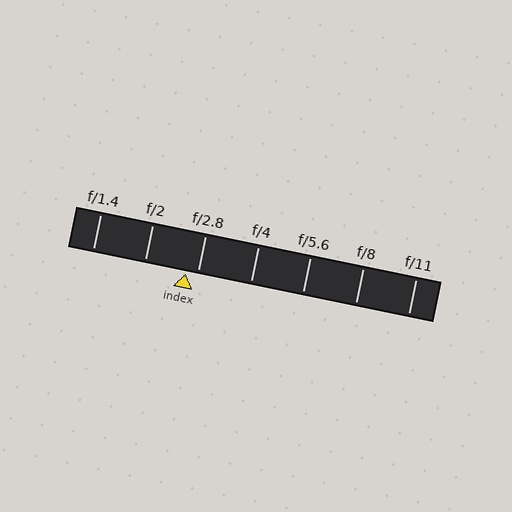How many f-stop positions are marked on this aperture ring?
There are 7 f-stop positions marked.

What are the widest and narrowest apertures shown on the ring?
The widest aperture shown is f/1.4 and the narrowest is f/11.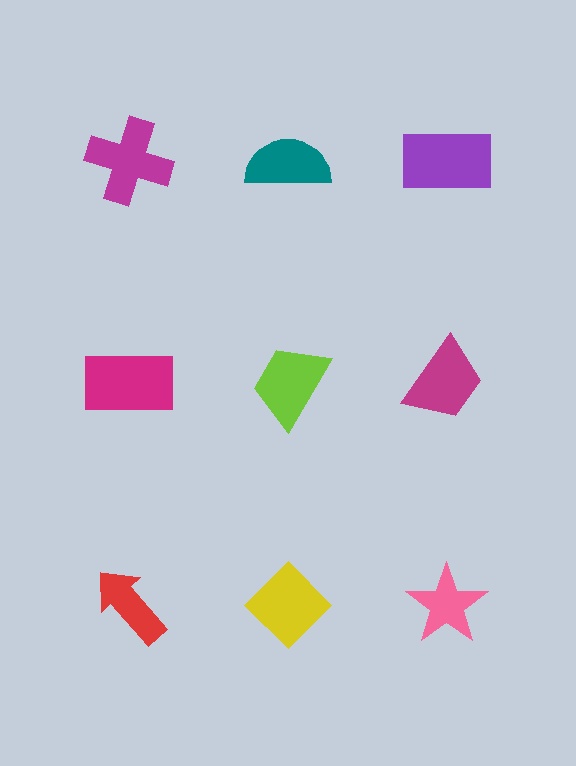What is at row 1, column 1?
A magenta cross.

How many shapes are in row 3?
3 shapes.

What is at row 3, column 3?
A pink star.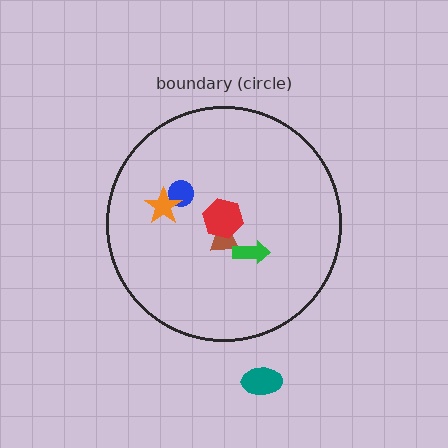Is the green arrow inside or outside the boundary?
Inside.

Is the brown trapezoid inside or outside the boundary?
Inside.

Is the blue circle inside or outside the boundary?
Inside.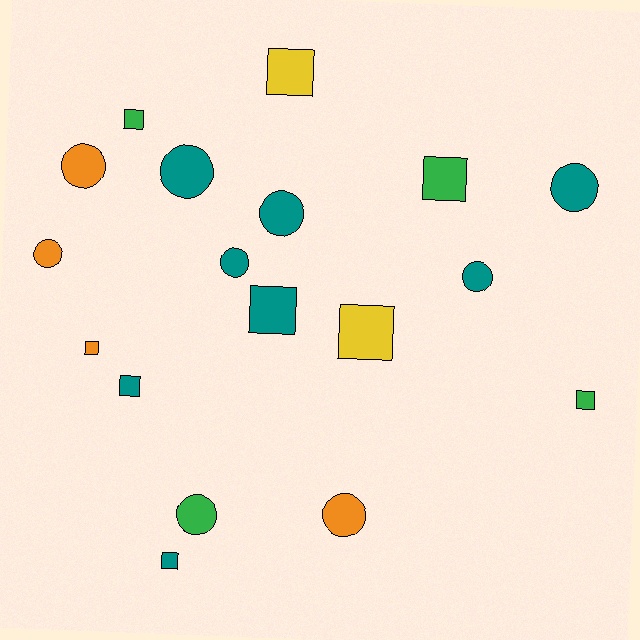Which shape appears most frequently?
Circle, with 9 objects.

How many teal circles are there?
There are 5 teal circles.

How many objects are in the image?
There are 18 objects.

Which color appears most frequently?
Teal, with 8 objects.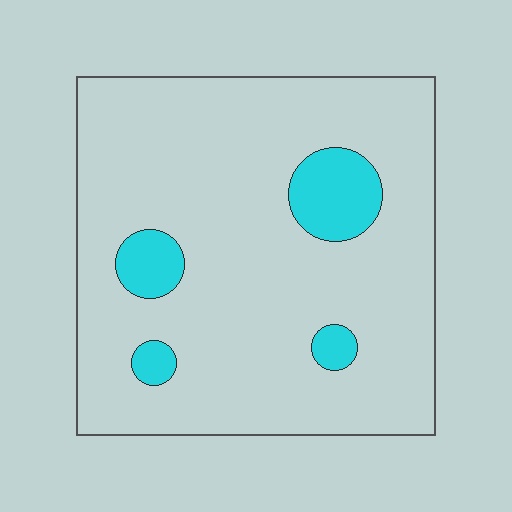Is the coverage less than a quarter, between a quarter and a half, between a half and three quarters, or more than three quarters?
Less than a quarter.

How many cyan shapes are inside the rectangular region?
4.